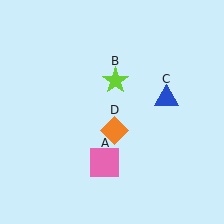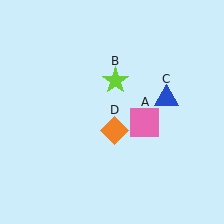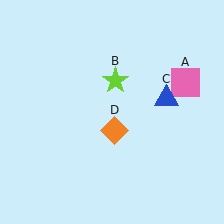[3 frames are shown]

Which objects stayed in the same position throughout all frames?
Lime star (object B) and blue triangle (object C) and orange diamond (object D) remained stationary.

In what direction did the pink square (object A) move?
The pink square (object A) moved up and to the right.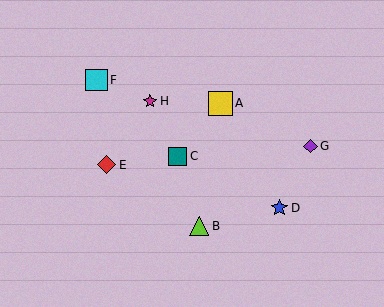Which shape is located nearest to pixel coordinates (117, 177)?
The red diamond (labeled E) at (107, 165) is nearest to that location.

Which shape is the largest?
The yellow square (labeled A) is the largest.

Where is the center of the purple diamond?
The center of the purple diamond is at (311, 146).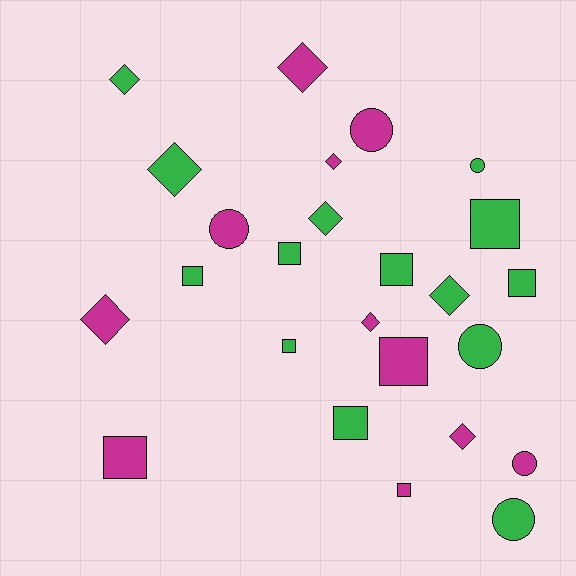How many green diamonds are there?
There are 4 green diamonds.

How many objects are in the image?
There are 25 objects.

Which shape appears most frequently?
Square, with 10 objects.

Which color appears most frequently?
Green, with 14 objects.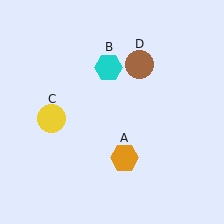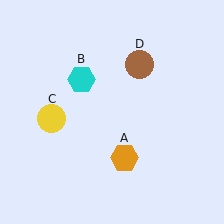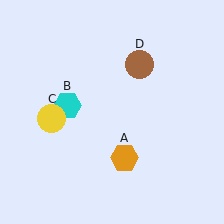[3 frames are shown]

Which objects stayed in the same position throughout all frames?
Orange hexagon (object A) and yellow circle (object C) and brown circle (object D) remained stationary.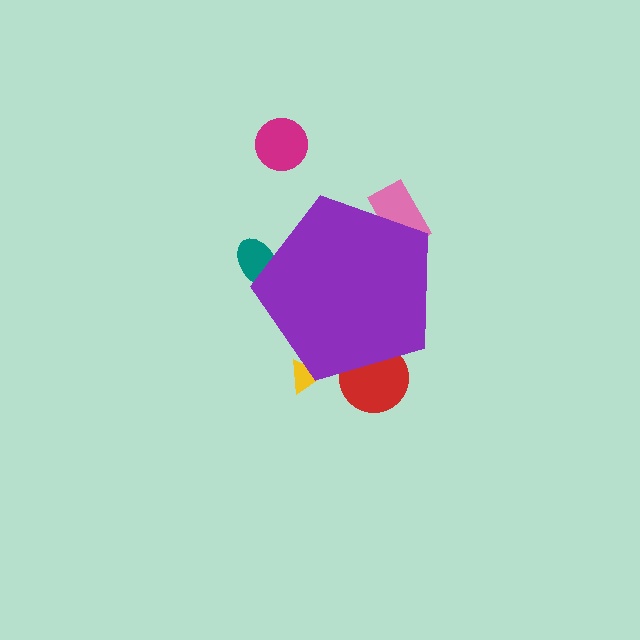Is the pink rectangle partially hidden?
Yes, the pink rectangle is partially hidden behind the purple pentagon.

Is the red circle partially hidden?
Yes, the red circle is partially hidden behind the purple pentagon.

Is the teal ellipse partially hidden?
Yes, the teal ellipse is partially hidden behind the purple pentagon.